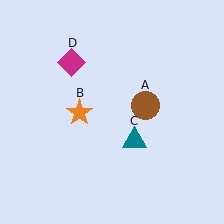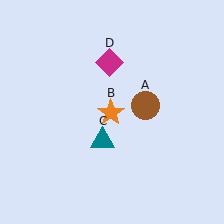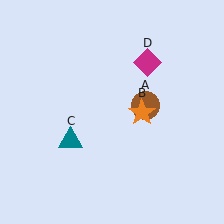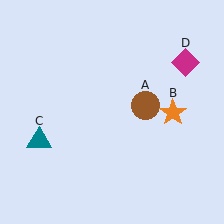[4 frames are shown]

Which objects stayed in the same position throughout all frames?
Brown circle (object A) remained stationary.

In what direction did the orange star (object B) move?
The orange star (object B) moved right.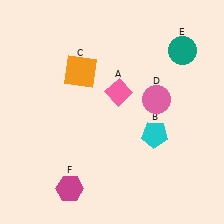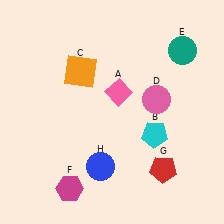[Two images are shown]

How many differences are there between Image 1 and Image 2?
There are 2 differences between the two images.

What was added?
A red pentagon (G), a blue circle (H) were added in Image 2.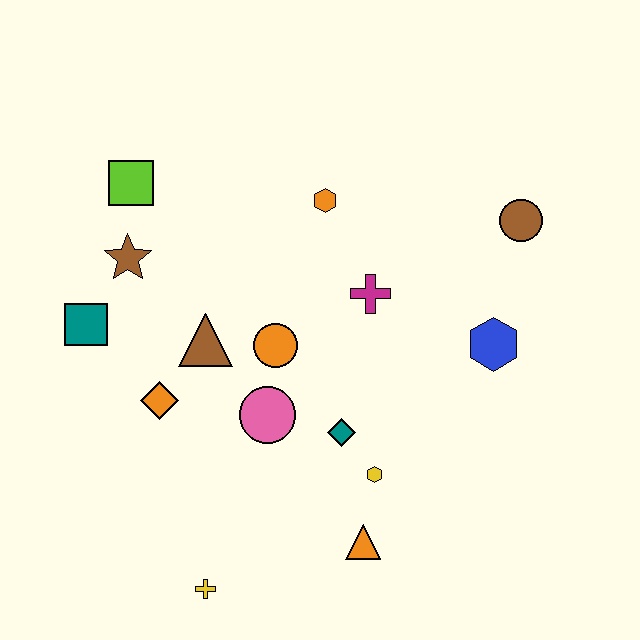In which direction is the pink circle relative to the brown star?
The pink circle is below the brown star.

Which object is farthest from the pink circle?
The brown circle is farthest from the pink circle.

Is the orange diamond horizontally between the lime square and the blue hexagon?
Yes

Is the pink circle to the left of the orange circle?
Yes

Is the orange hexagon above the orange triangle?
Yes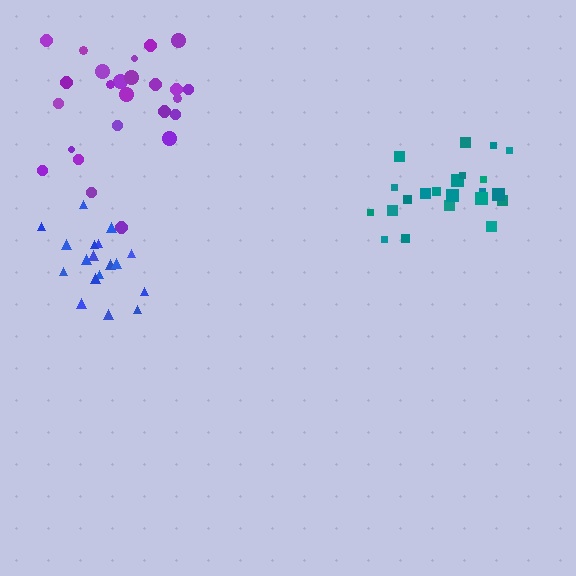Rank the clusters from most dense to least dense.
blue, teal, purple.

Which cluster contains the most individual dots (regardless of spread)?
Purple (25).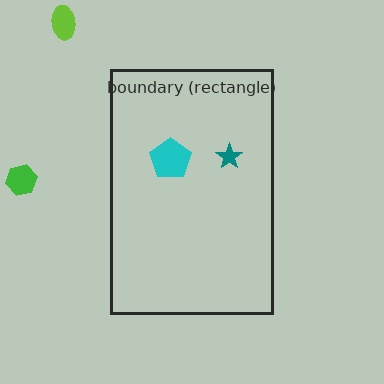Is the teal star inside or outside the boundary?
Inside.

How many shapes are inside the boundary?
2 inside, 2 outside.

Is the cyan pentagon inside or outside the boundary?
Inside.